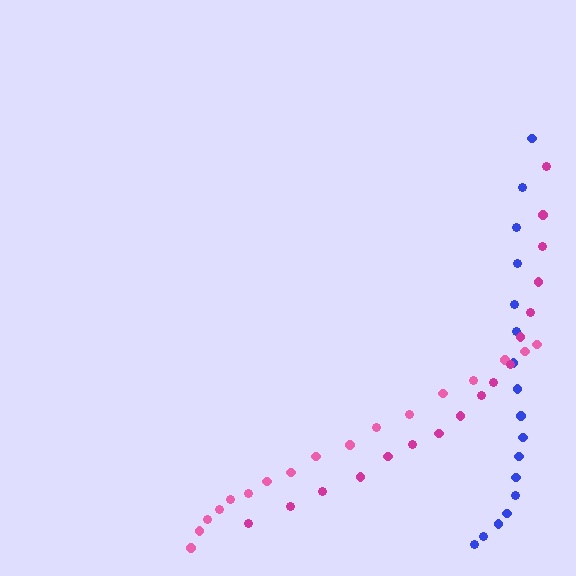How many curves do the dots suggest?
There are 3 distinct paths.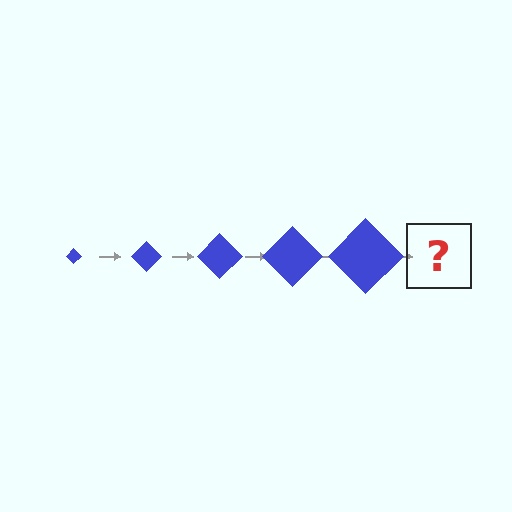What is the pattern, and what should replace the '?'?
The pattern is that the diamond gets progressively larger each step. The '?' should be a blue diamond, larger than the previous one.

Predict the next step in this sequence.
The next step is a blue diamond, larger than the previous one.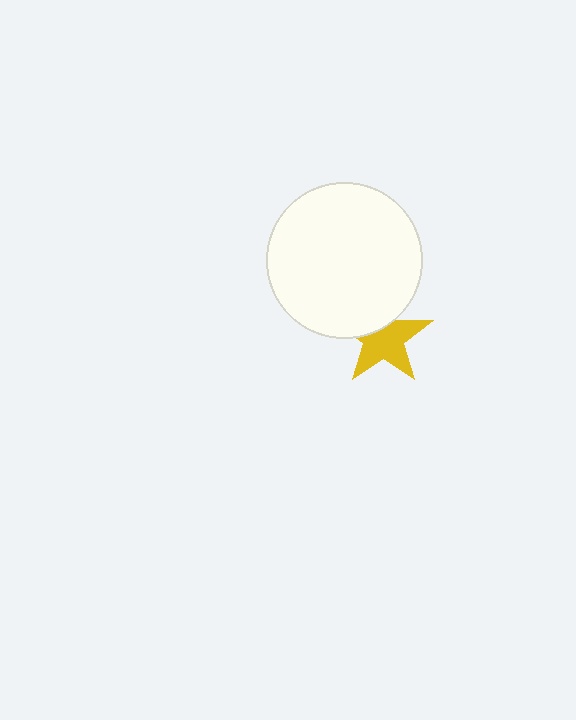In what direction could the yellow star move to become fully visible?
The yellow star could move down. That would shift it out from behind the white circle entirely.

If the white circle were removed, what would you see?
You would see the complete yellow star.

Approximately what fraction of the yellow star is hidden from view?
Roughly 34% of the yellow star is hidden behind the white circle.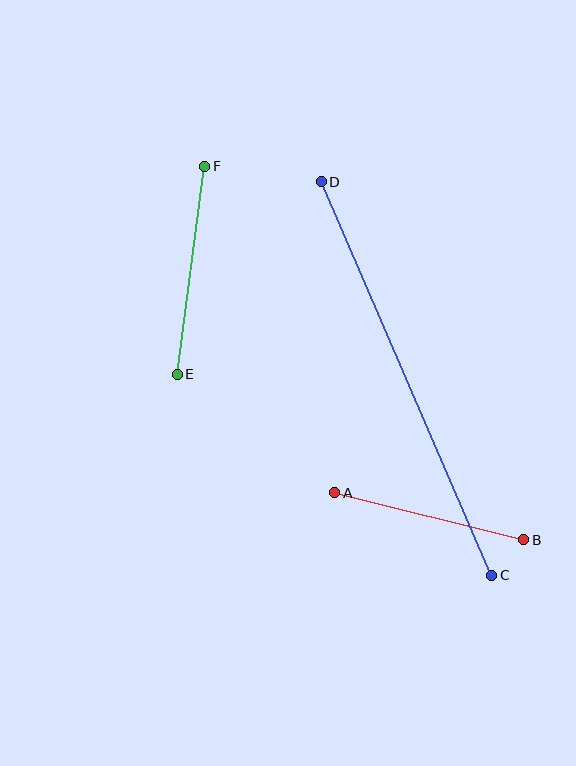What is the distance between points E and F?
The distance is approximately 210 pixels.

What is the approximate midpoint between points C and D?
The midpoint is at approximately (406, 379) pixels.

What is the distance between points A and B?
The distance is approximately 195 pixels.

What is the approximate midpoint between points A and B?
The midpoint is at approximately (429, 516) pixels.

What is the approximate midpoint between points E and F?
The midpoint is at approximately (191, 270) pixels.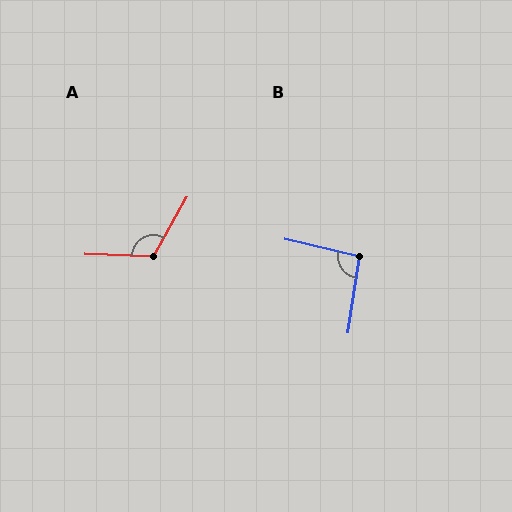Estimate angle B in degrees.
Approximately 95 degrees.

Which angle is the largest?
A, at approximately 117 degrees.